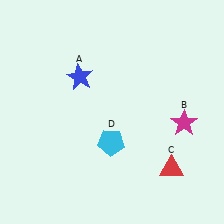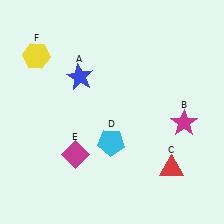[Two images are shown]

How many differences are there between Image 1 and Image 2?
There are 2 differences between the two images.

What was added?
A magenta diamond (E), a yellow hexagon (F) were added in Image 2.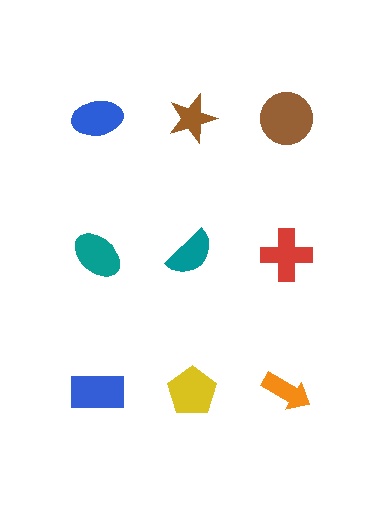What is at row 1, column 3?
A brown circle.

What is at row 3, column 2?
A yellow pentagon.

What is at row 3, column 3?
An orange arrow.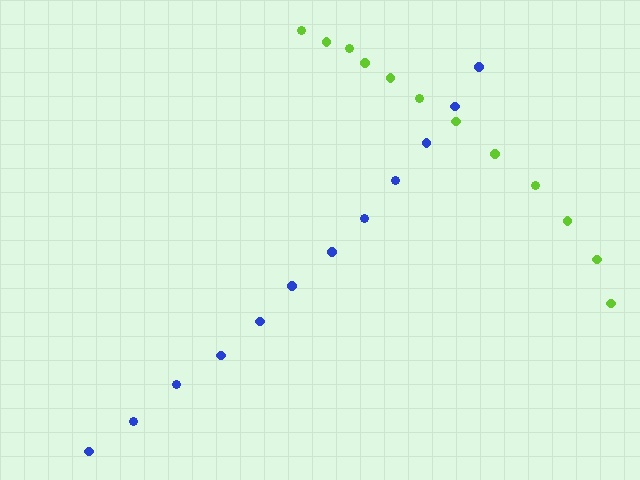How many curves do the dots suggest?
There are 2 distinct paths.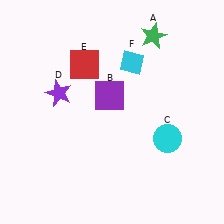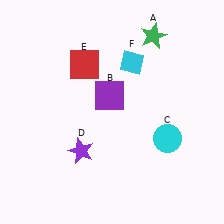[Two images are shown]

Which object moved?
The purple star (D) moved down.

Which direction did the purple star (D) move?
The purple star (D) moved down.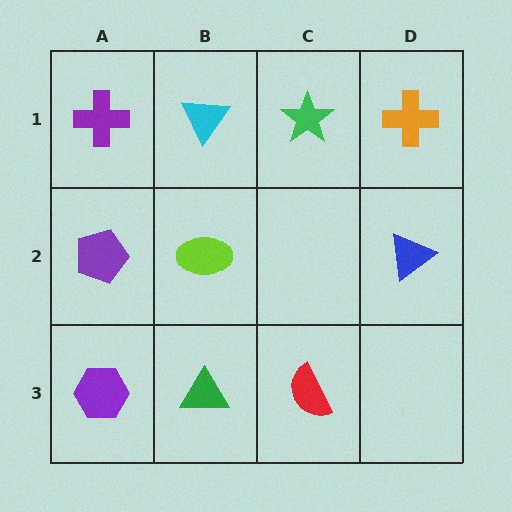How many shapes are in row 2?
3 shapes.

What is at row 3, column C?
A red semicircle.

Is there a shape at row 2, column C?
No, that cell is empty.